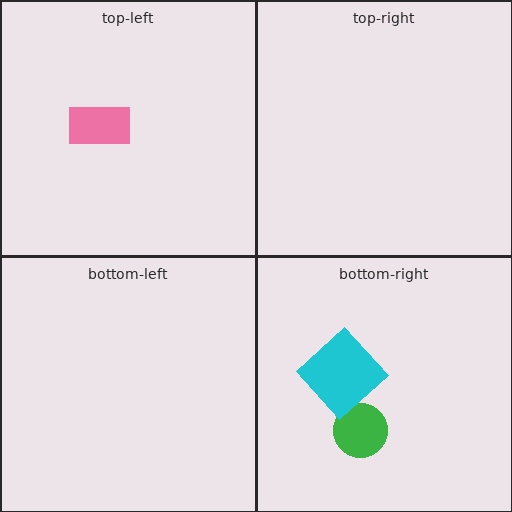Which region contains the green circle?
The bottom-right region.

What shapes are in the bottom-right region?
The green circle, the cyan diamond.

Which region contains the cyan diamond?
The bottom-right region.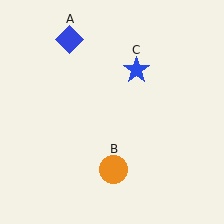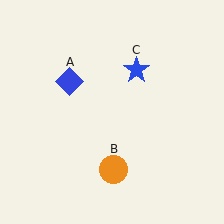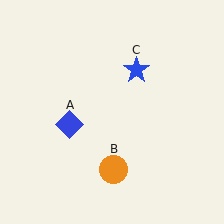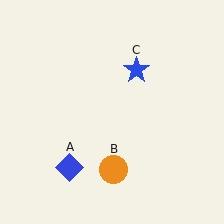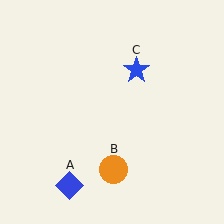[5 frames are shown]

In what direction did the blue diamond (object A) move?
The blue diamond (object A) moved down.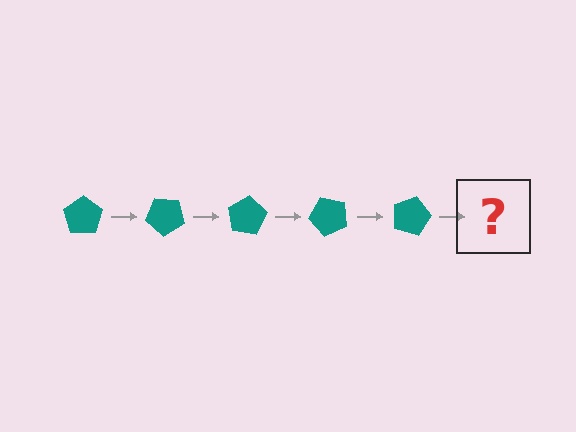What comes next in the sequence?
The next element should be a teal pentagon rotated 200 degrees.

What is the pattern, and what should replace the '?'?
The pattern is that the pentagon rotates 40 degrees each step. The '?' should be a teal pentagon rotated 200 degrees.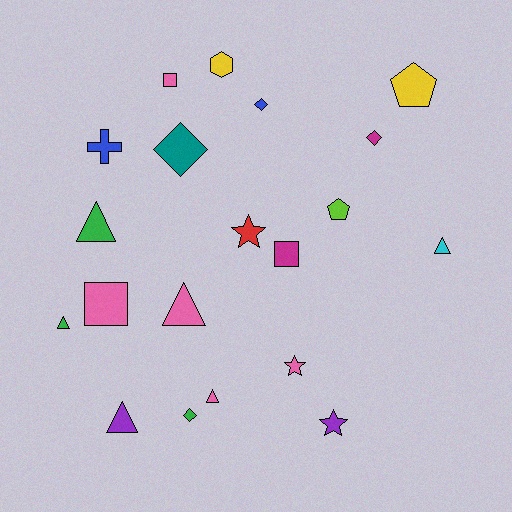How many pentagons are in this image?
There are 2 pentagons.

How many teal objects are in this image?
There is 1 teal object.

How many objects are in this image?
There are 20 objects.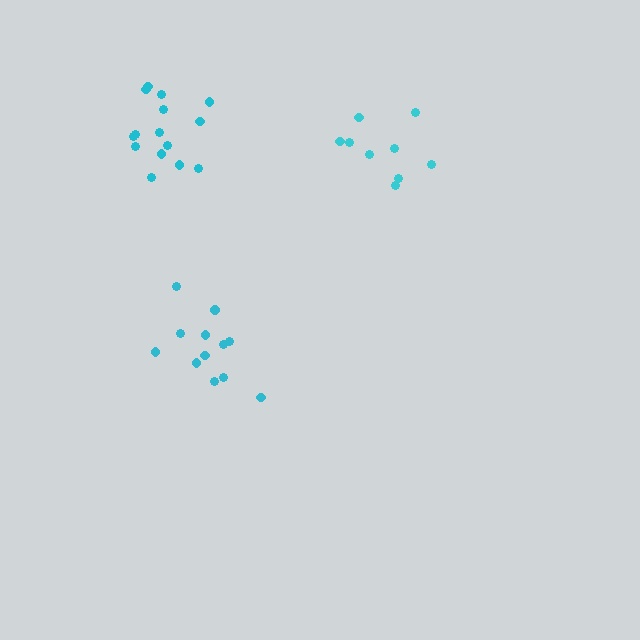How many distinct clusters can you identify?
There are 3 distinct clusters.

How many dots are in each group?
Group 1: 12 dots, Group 2: 9 dots, Group 3: 15 dots (36 total).